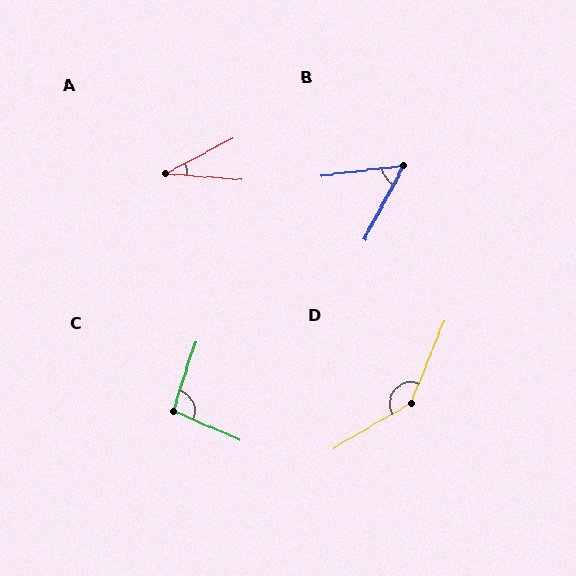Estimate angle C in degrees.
Approximately 95 degrees.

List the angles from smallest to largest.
A (32°), B (55°), C (95°), D (143°).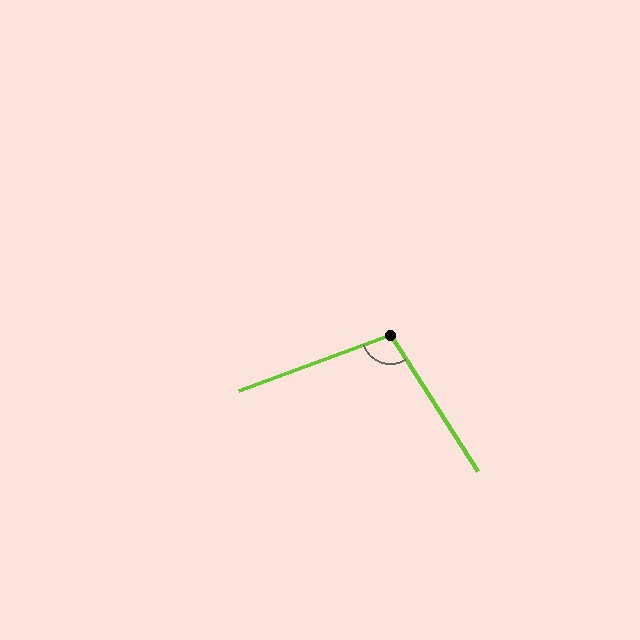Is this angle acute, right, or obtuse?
It is obtuse.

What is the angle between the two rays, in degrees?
Approximately 102 degrees.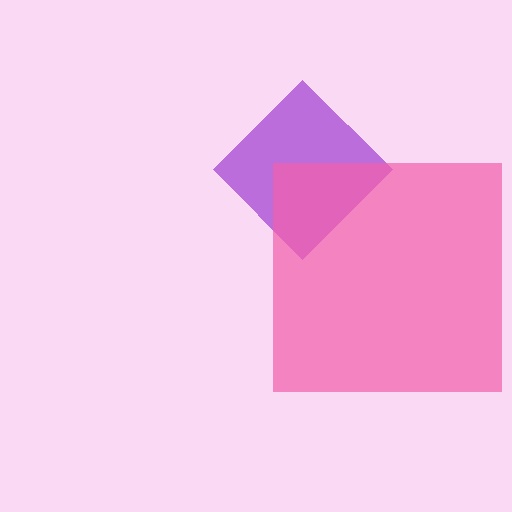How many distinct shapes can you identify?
There are 2 distinct shapes: a purple diamond, a pink square.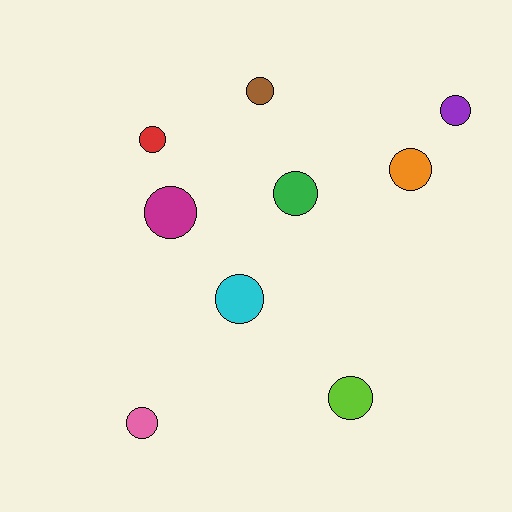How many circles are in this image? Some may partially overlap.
There are 9 circles.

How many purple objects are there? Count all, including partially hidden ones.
There is 1 purple object.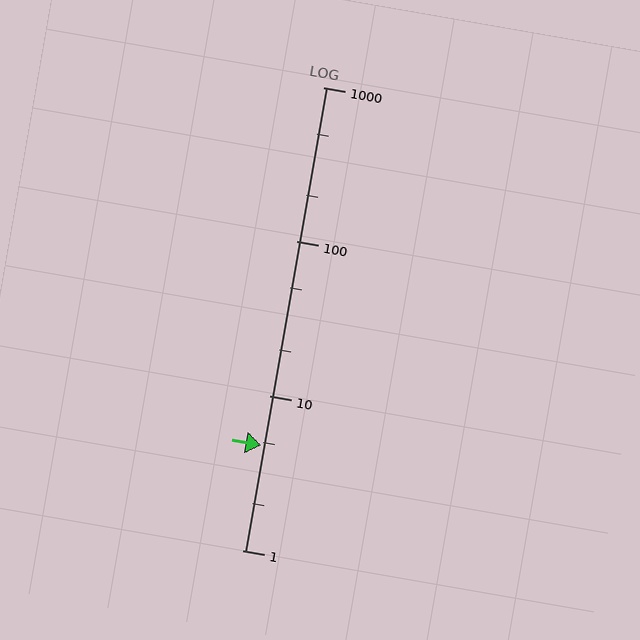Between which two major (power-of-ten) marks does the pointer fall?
The pointer is between 1 and 10.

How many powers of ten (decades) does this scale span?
The scale spans 3 decades, from 1 to 1000.